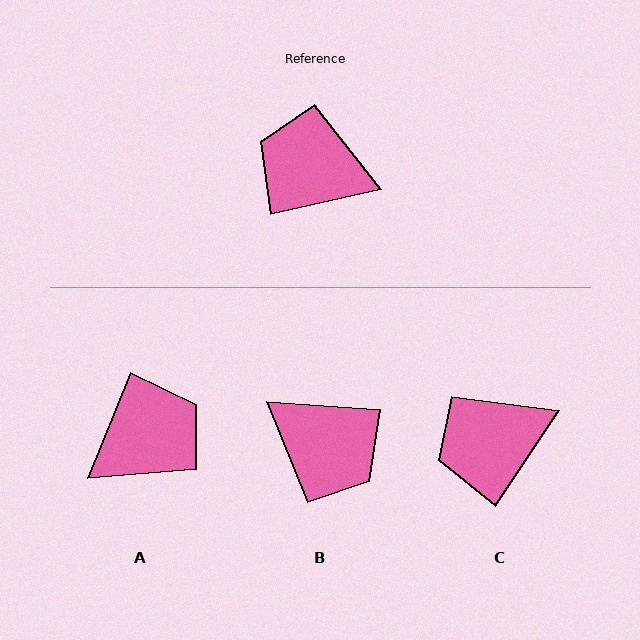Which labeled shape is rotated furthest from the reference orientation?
B, about 164 degrees away.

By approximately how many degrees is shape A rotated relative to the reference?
Approximately 124 degrees clockwise.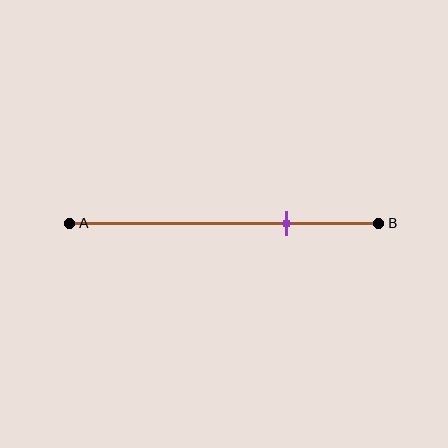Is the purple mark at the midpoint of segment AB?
No, the mark is at about 70% from A, not at the 50% midpoint.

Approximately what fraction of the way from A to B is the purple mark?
The purple mark is approximately 70% of the way from A to B.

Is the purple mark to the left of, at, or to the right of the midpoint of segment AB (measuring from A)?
The purple mark is to the right of the midpoint of segment AB.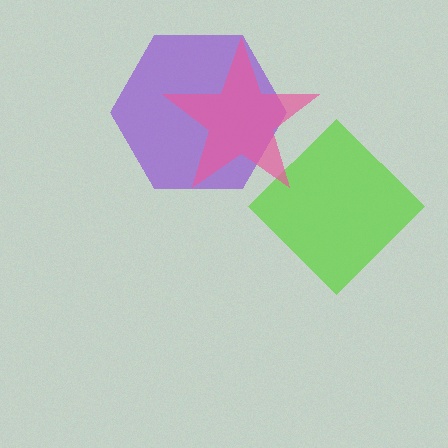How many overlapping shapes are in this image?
There are 3 overlapping shapes in the image.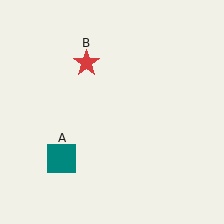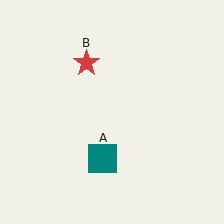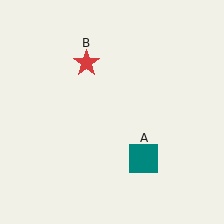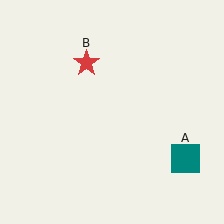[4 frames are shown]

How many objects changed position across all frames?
1 object changed position: teal square (object A).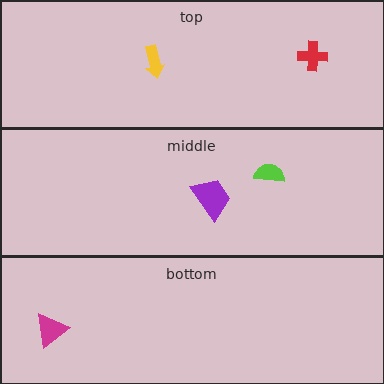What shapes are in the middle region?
The lime semicircle, the purple trapezoid.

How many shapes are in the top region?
2.